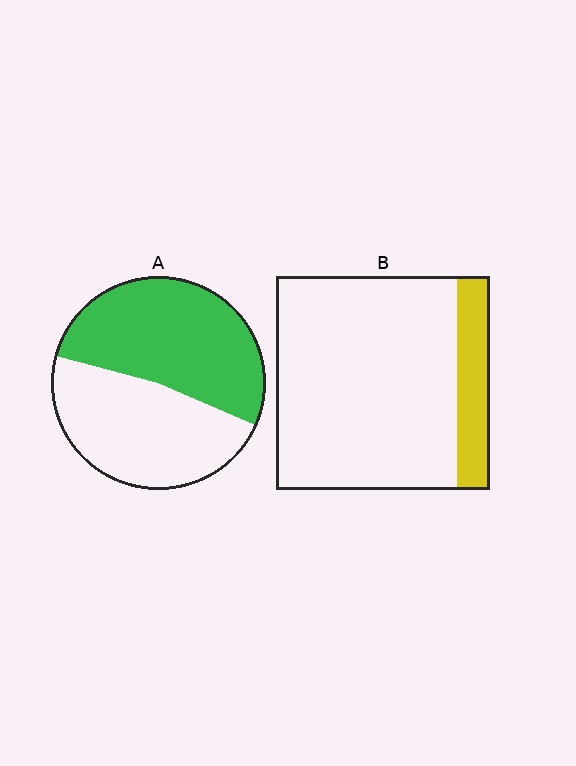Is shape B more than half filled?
No.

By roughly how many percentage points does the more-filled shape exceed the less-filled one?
By roughly 35 percentage points (A over B).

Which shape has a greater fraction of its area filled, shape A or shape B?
Shape A.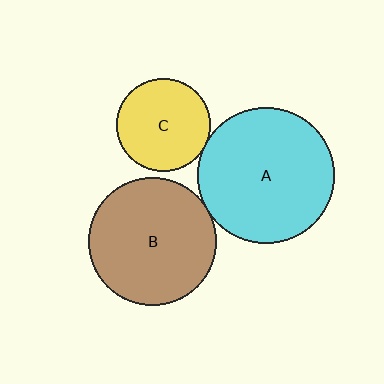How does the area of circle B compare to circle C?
Approximately 1.9 times.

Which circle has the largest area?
Circle A (cyan).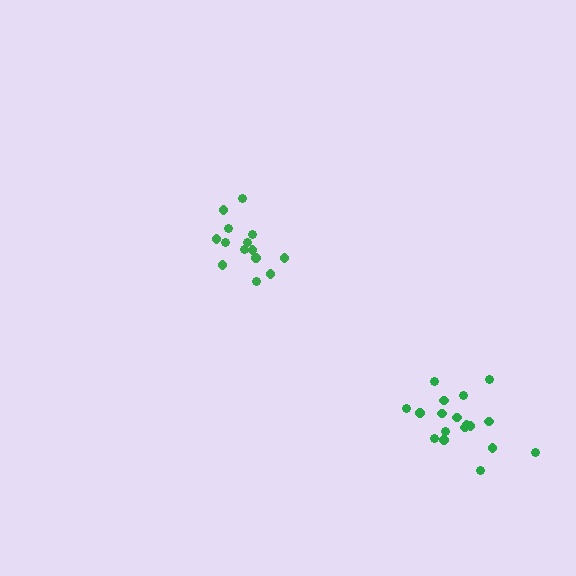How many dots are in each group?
Group 1: 18 dots, Group 2: 14 dots (32 total).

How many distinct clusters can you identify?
There are 2 distinct clusters.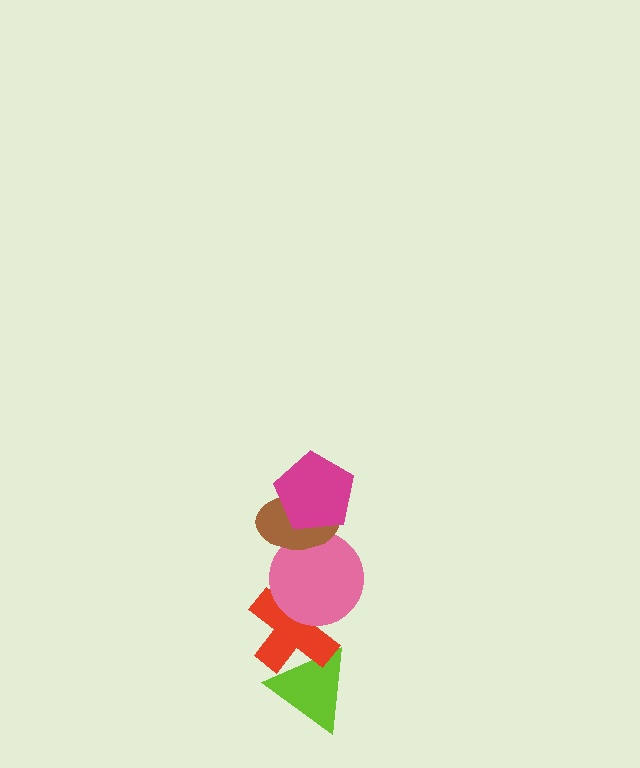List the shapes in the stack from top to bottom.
From top to bottom: the magenta pentagon, the brown ellipse, the pink circle, the red cross, the lime triangle.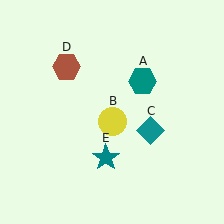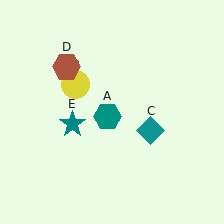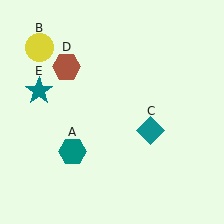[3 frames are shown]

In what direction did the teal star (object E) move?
The teal star (object E) moved up and to the left.